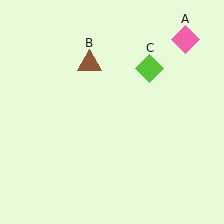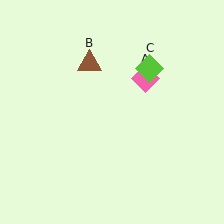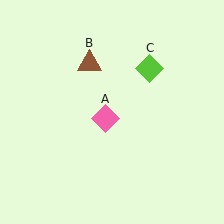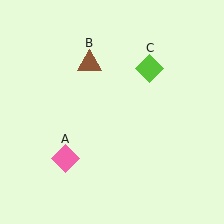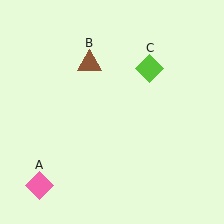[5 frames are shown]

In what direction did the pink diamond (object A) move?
The pink diamond (object A) moved down and to the left.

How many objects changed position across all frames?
1 object changed position: pink diamond (object A).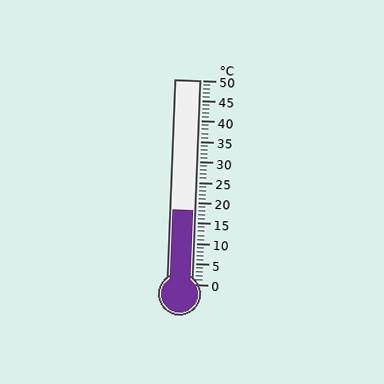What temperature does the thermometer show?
The thermometer shows approximately 18°C.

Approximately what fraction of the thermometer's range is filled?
The thermometer is filled to approximately 35% of its range.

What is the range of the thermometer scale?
The thermometer scale ranges from 0°C to 50°C.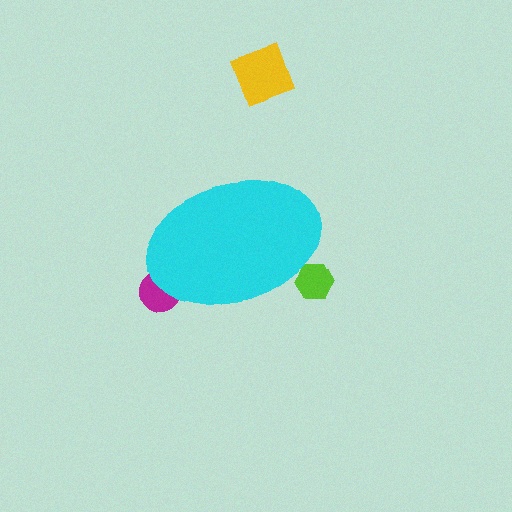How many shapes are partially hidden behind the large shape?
2 shapes are partially hidden.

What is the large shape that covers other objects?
A cyan ellipse.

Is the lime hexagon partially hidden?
Yes, the lime hexagon is partially hidden behind the cyan ellipse.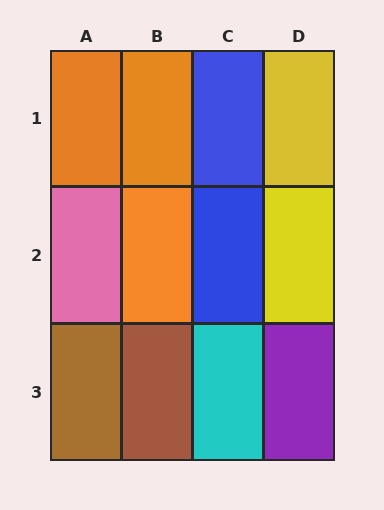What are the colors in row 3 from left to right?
Brown, brown, cyan, purple.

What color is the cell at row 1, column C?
Blue.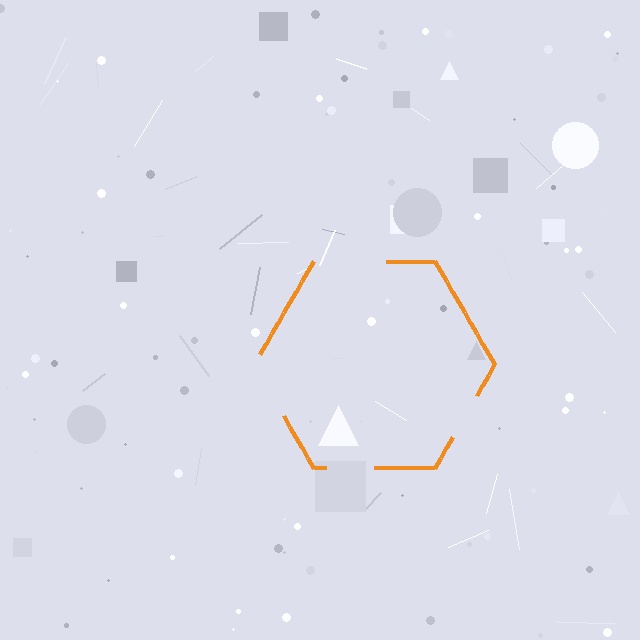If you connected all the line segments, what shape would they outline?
They would outline a hexagon.